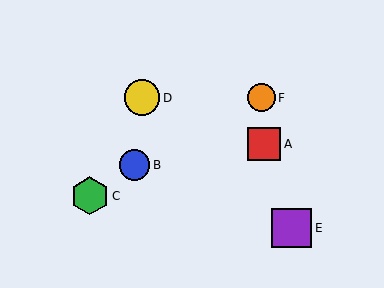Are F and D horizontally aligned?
Yes, both are at y≈98.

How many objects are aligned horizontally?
2 objects (D, F) are aligned horizontally.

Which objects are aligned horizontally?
Objects D, F are aligned horizontally.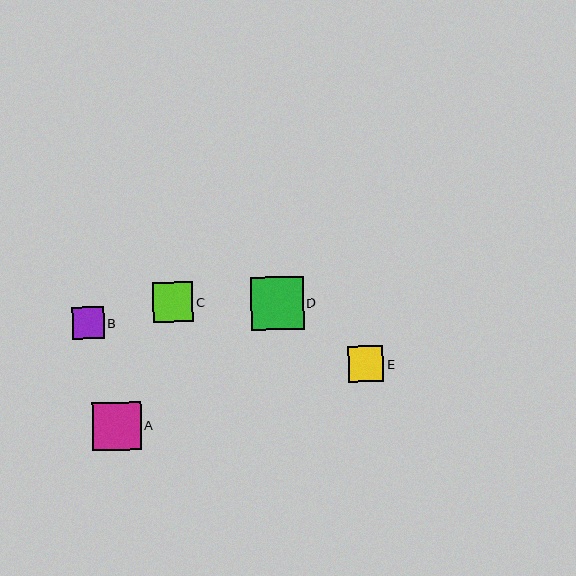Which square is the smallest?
Square B is the smallest with a size of approximately 31 pixels.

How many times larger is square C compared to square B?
Square C is approximately 1.3 times the size of square B.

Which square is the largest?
Square D is the largest with a size of approximately 53 pixels.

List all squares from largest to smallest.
From largest to smallest: D, A, C, E, B.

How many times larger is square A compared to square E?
Square A is approximately 1.4 times the size of square E.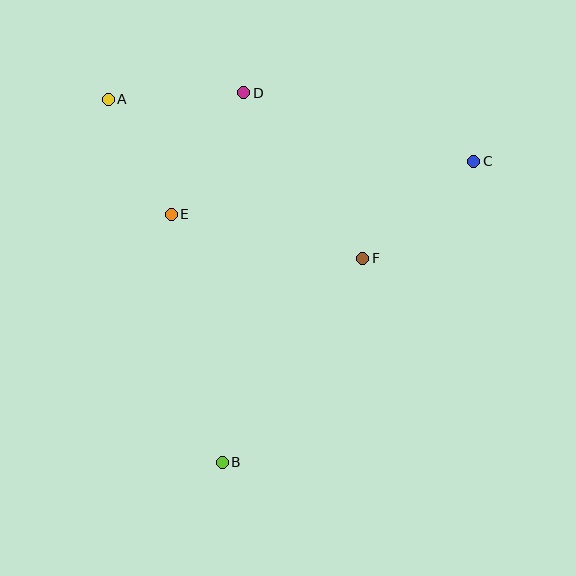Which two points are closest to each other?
Points A and E are closest to each other.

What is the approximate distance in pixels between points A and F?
The distance between A and F is approximately 300 pixels.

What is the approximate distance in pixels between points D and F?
The distance between D and F is approximately 204 pixels.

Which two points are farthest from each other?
Points B and C are farthest from each other.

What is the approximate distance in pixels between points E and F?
The distance between E and F is approximately 196 pixels.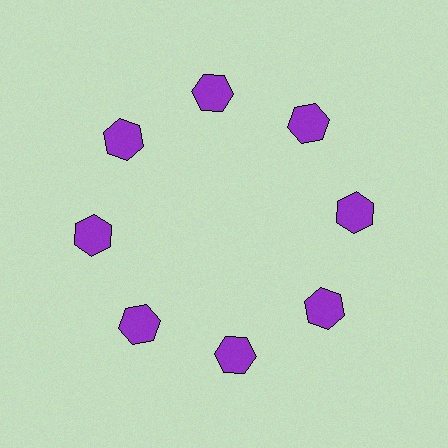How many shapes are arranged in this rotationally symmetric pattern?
There are 8 shapes, arranged in 8 groups of 1.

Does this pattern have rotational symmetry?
Yes, this pattern has 8-fold rotational symmetry. It looks the same after rotating 45 degrees around the center.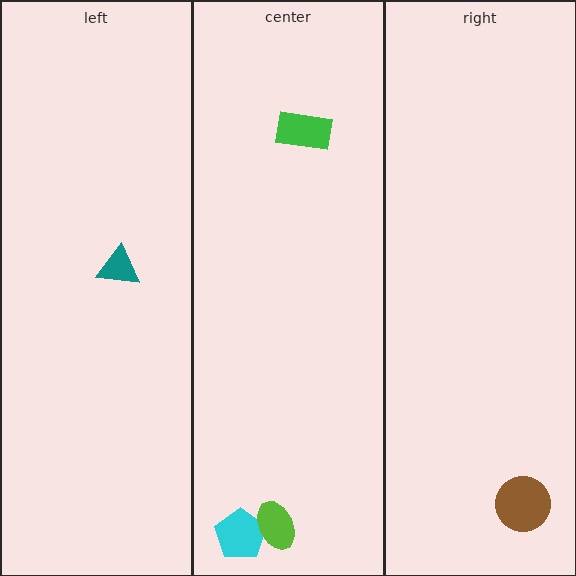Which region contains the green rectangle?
The center region.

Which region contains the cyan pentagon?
The center region.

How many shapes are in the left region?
1.